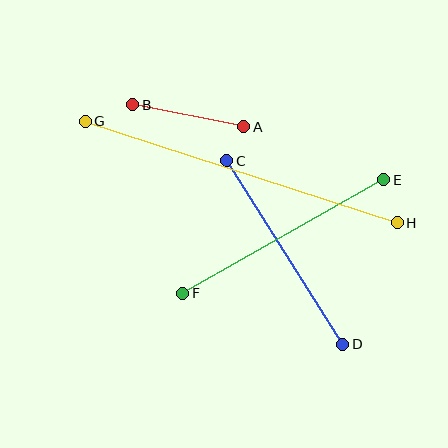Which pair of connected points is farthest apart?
Points G and H are farthest apart.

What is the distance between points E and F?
The distance is approximately 231 pixels.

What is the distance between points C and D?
The distance is approximately 217 pixels.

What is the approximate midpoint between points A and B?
The midpoint is at approximately (188, 116) pixels.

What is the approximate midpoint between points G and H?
The midpoint is at approximately (241, 172) pixels.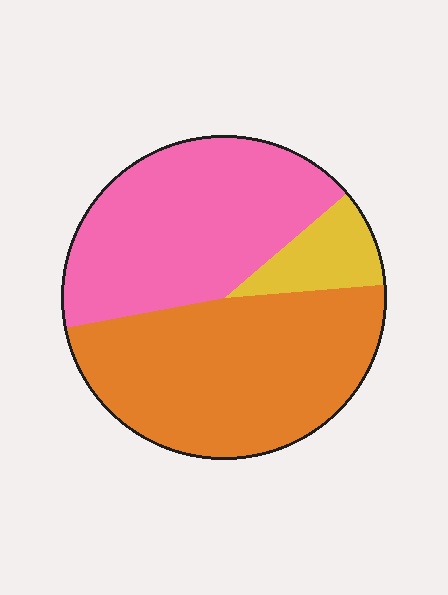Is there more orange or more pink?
Orange.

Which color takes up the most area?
Orange, at roughly 50%.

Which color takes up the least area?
Yellow, at roughly 10%.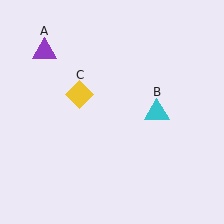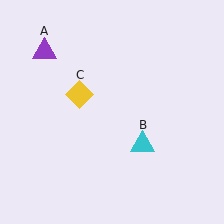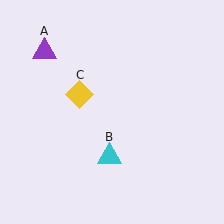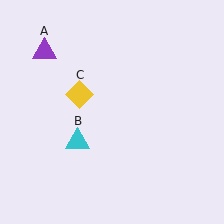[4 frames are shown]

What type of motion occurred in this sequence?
The cyan triangle (object B) rotated clockwise around the center of the scene.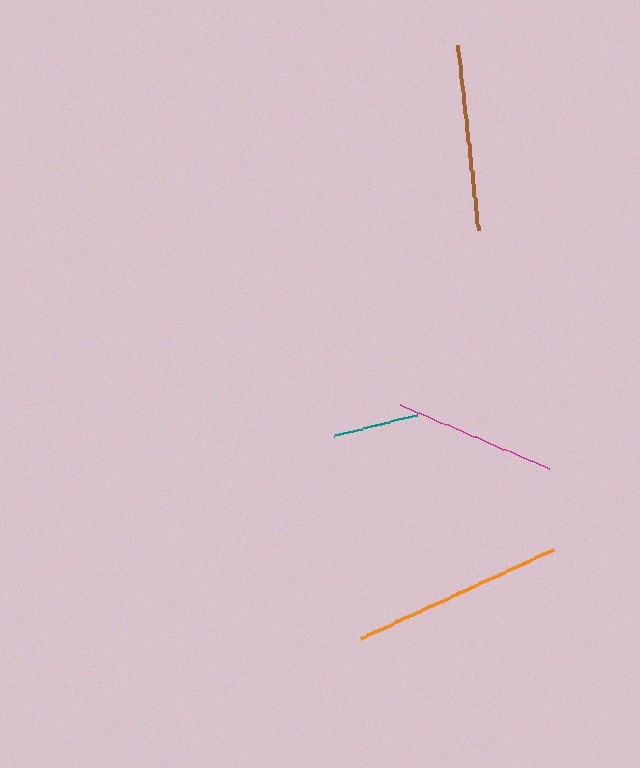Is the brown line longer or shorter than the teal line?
The brown line is longer than the teal line.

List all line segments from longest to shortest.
From longest to shortest: orange, brown, magenta, teal.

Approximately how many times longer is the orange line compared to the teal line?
The orange line is approximately 2.5 times the length of the teal line.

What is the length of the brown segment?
The brown segment is approximately 186 pixels long.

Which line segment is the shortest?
The teal line is the shortest at approximately 87 pixels.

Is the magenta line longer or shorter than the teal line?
The magenta line is longer than the teal line.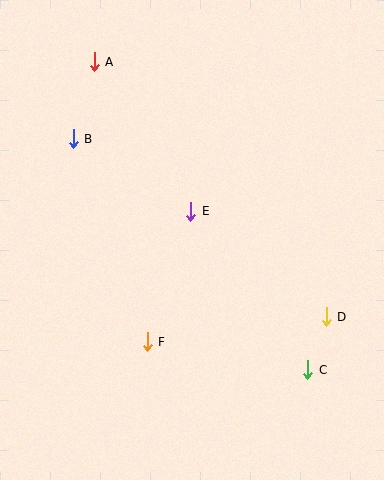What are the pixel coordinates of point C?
Point C is at (308, 370).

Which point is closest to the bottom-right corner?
Point C is closest to the bottom-right corner.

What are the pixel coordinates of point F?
Point F is at (147, 342).